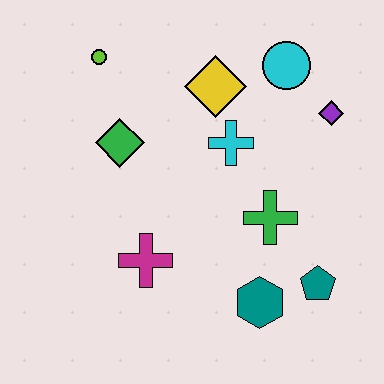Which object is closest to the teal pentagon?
The teal hexagon is closest to the teal pentagon.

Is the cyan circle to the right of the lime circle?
Yes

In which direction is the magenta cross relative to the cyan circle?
The magenta cross is below the cyan circle.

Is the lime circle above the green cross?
Yes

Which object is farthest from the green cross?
The lime circle is farthest from the green cross.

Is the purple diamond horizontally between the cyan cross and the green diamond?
No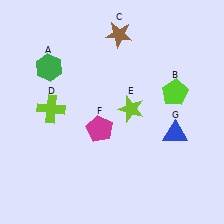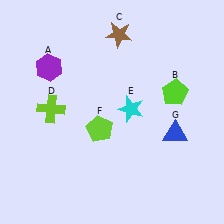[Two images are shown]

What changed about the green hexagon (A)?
In Image 1, A is green. In Image 2, it changed to purple.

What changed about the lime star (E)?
In Image 1, E is lime. In Image 2, it changed to cyan.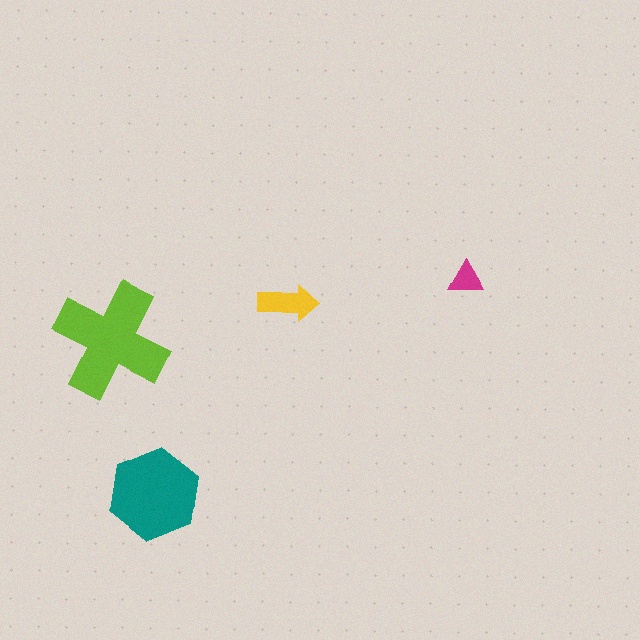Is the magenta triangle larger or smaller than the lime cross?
Smaller.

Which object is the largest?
The lime cross.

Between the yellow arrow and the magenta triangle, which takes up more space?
The yellow arrow.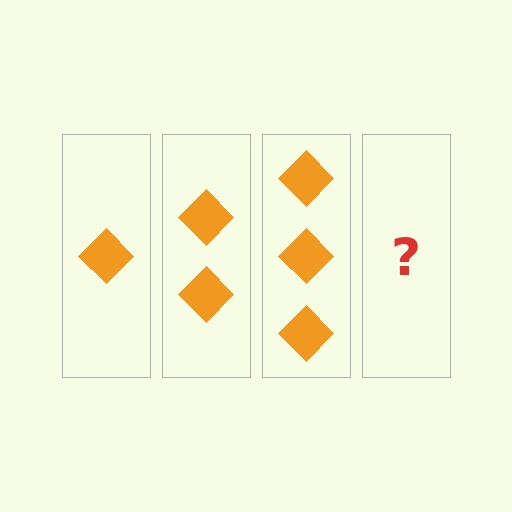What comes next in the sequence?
The next element should be 4 diamonds.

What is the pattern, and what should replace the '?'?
The pattern is that each step adds one more diamond. The '?' should be 4 diamonds.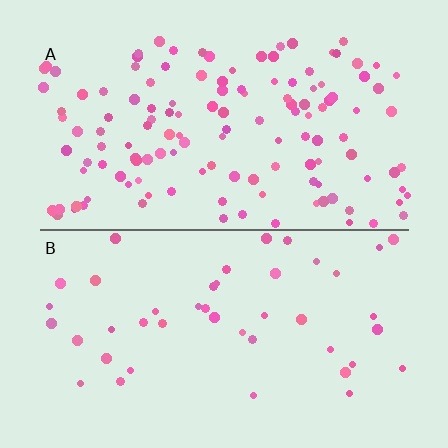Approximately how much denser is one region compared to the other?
Approximately 3.0× — region A over region B.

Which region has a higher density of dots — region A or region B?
A (the top).